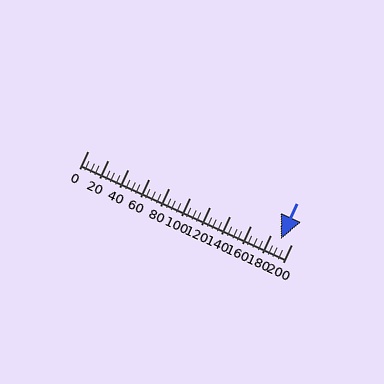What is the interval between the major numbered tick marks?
The major tick marks are spaced 20 units apart.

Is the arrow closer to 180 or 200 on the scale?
The arrow is closer to 180.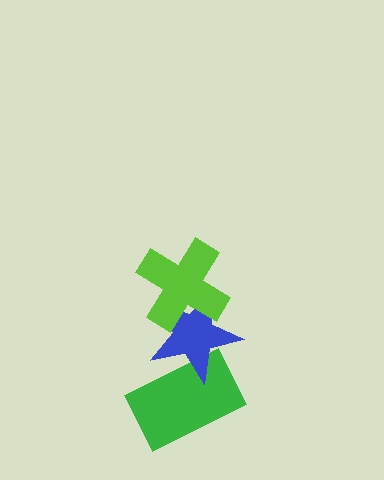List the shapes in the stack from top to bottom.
From top to bottom: the lime cross, the blue star, the green rectangle.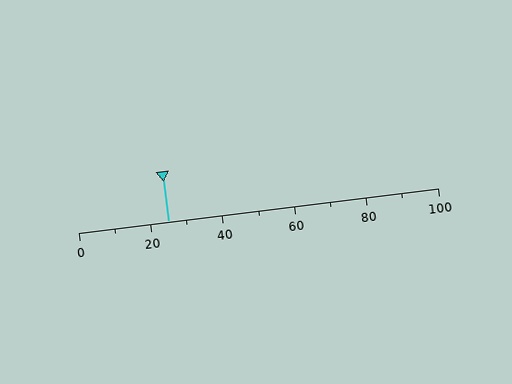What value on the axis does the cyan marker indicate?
The marker indicates approximately 25.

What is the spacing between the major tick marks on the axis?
The major ticks are spaced 20 apart.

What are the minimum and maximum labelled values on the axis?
The axis runs from 0 to 100.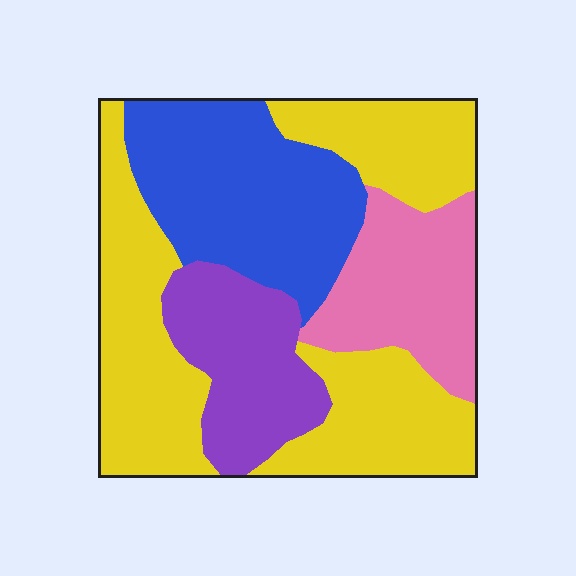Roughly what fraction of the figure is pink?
Pink covers 16% of the figure.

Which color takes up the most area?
Yellow, at roughly 45%.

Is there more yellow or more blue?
Yellow.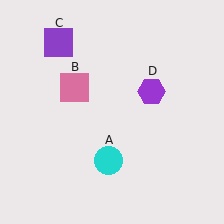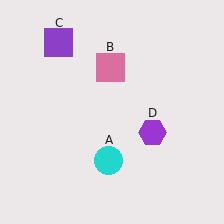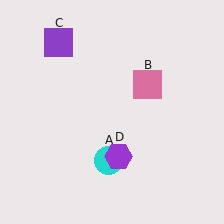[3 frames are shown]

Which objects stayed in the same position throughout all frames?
Cyan circle (object A) and purple square (object C) remained stationary.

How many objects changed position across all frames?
2 objects changed position: pink square (object B), purple hexagon (object D).